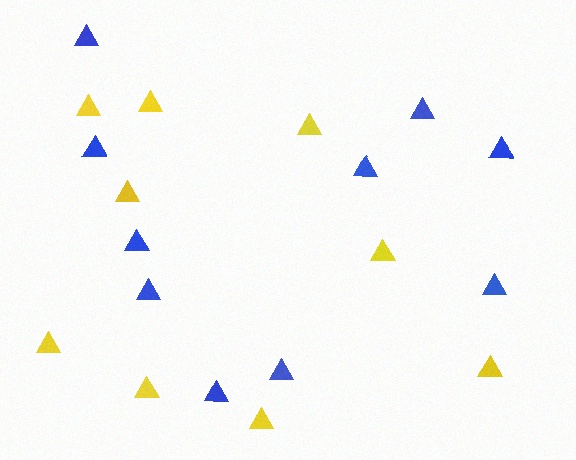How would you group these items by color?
There are 2 groups: one group of yellow triangles (9) and one group of blue triangles (10).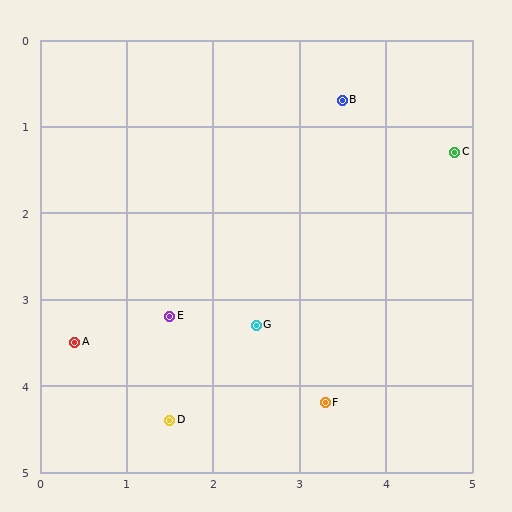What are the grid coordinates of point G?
Point G is at approximately (2.5, 3.3).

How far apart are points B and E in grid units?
Points B and E are about 3.2 grid units apart.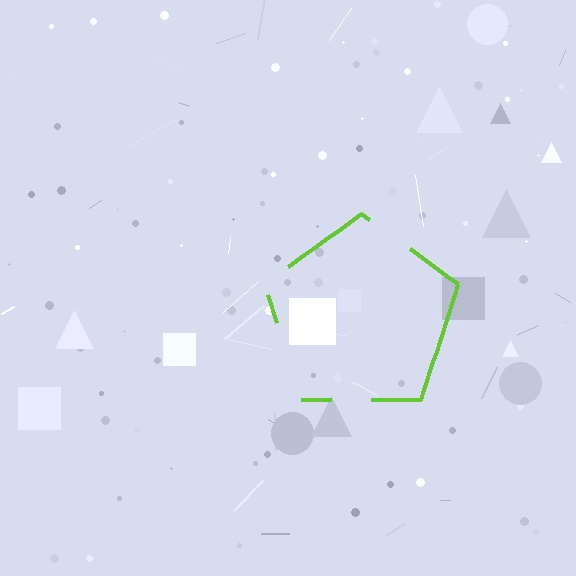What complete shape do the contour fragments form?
The contour fragments form a pentagon.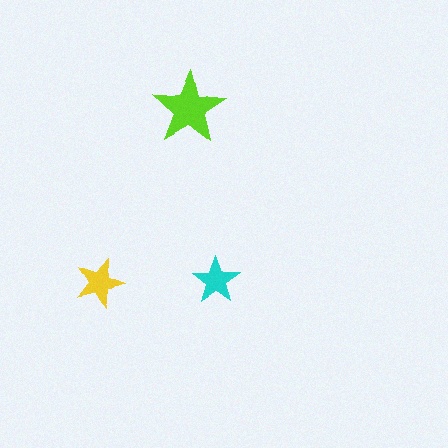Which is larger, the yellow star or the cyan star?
The yellow one.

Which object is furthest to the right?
The cyan star is rightmost.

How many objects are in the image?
There are 3 objects in the image.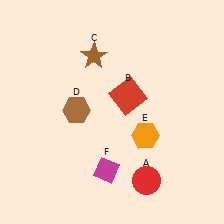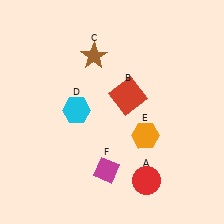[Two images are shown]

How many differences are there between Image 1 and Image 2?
There is 1 difference between the two images.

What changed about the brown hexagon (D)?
In Image 1, D is brown. In Image 2, it changed to cyan.